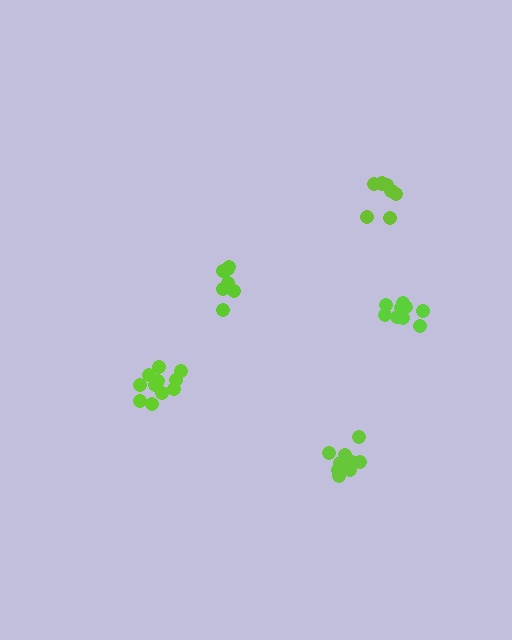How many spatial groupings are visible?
There are 5 spatial groupings.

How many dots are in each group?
Group 1: 8 dots, Group 2: 11 dots, Group 3: 7 dots, Group 4: 9 dots, Group 5: 9 dots (44 total).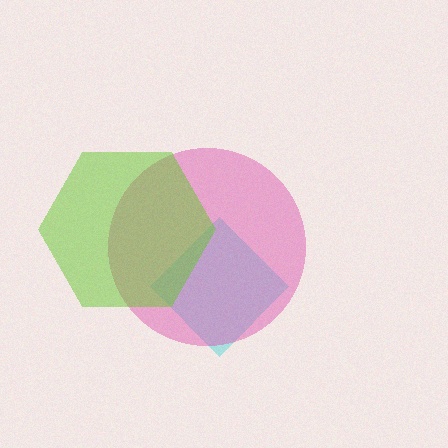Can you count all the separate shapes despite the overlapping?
Yes, there are 3 separate shapes.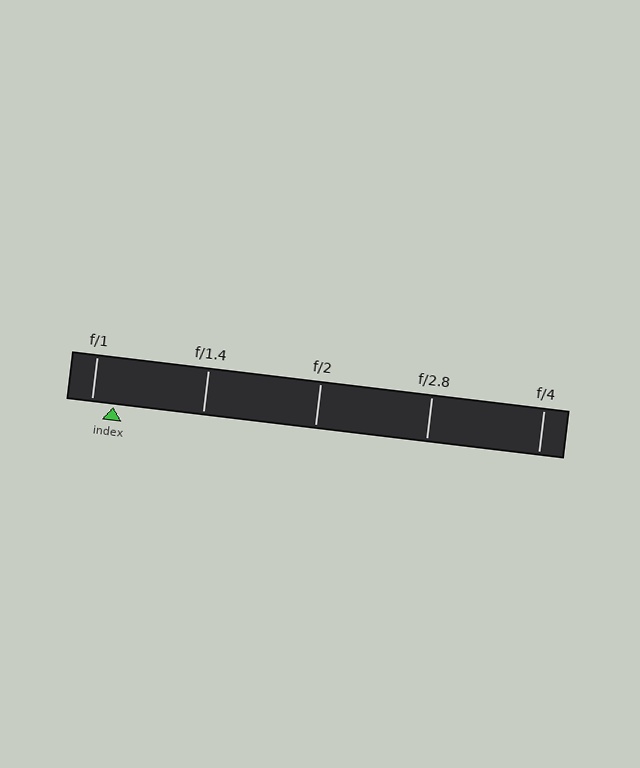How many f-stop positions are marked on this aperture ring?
There are 5 f-stop positions marked.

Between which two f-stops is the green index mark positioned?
The index mark is between f/1 and f/1.4.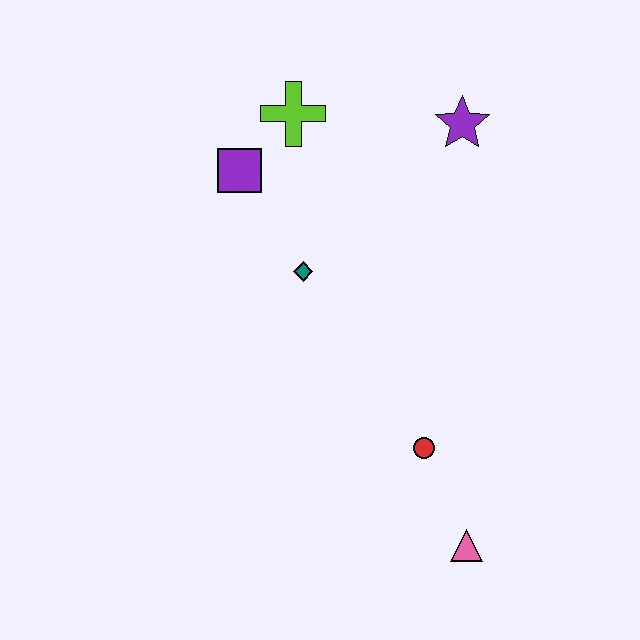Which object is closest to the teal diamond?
The purple square is closest to the teal diamond.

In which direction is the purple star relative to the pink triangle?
The purple star is above the pink triangle.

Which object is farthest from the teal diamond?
The pink triangle is farthest from the teal diamond.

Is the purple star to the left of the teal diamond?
No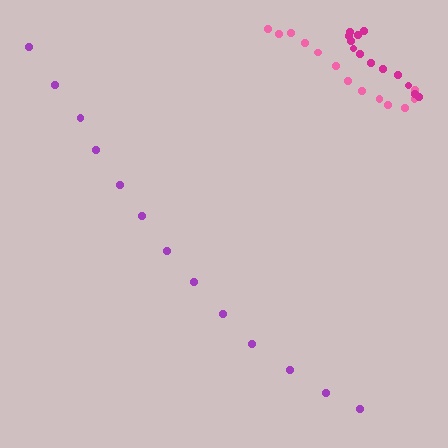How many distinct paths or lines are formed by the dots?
There are 3 distinct paths.